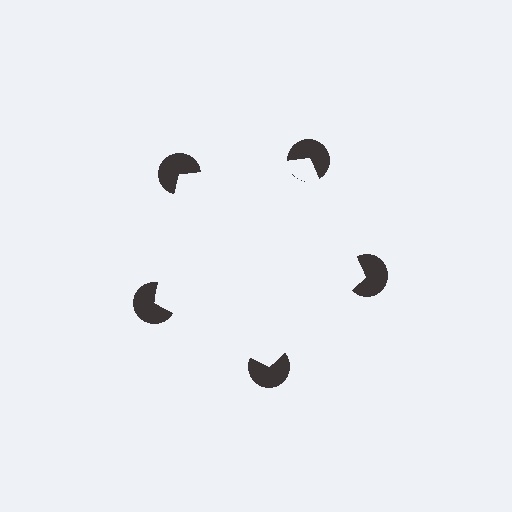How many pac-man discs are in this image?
There are 5 — one at each vertex of the illusory pentagon.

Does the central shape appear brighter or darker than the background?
It typically appears slightly brighter than the background, even though no actual brightness change is drawn.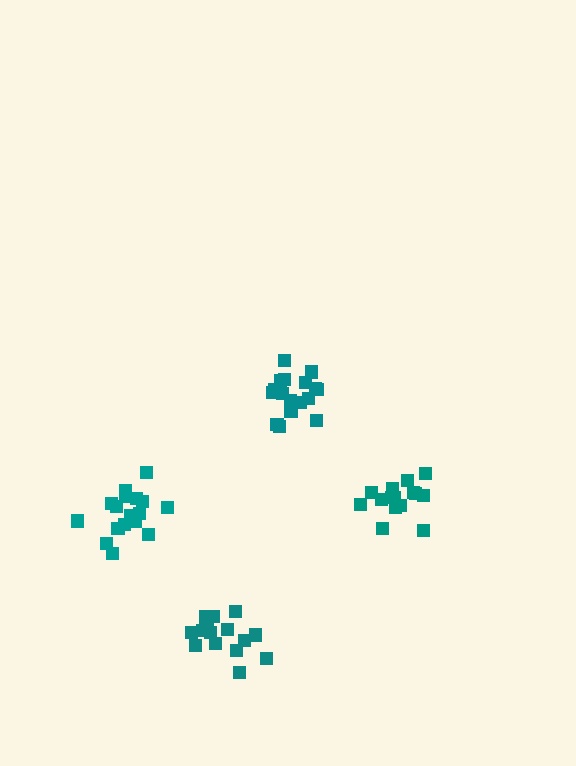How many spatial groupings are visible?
There are 4 spatial groupings.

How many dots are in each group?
Group 1: 17 dots, Group 2: 17 dots, Group 3: 15 dots, Group 4: 16 dots (65 total).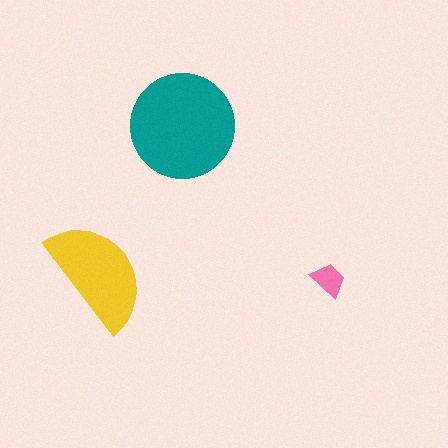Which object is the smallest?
The pink trapezoid.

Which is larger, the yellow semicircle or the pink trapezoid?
The yellow semicircle.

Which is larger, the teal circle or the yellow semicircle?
The teal circle.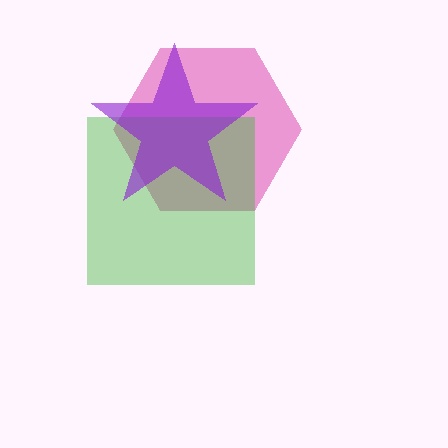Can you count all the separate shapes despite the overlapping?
Yes, there are 3 separate shapes.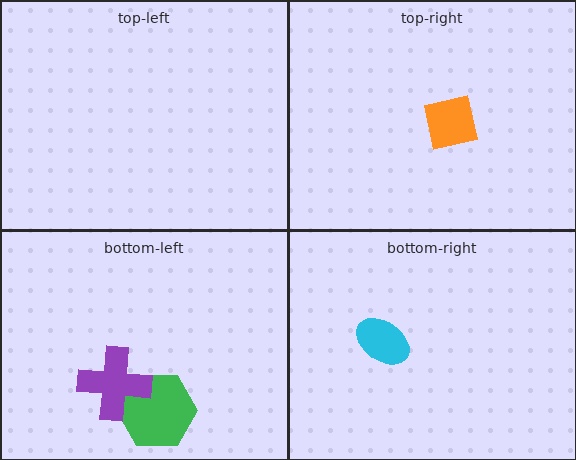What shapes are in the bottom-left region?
The green hexagon, the purple cross.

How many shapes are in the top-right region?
1.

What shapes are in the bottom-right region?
The cyan ellipse.